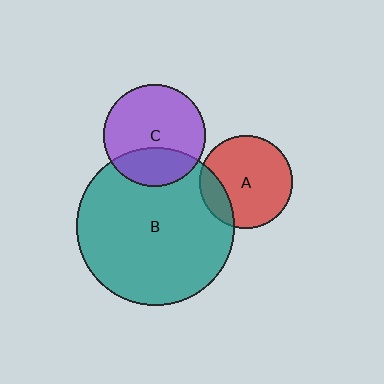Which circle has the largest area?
Circle B (teal).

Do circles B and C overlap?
Yes.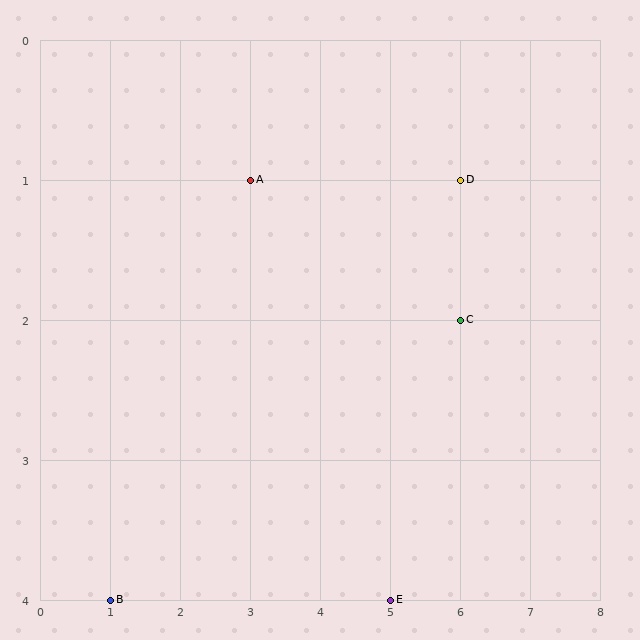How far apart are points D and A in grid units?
Points D and A are 3 columns apart.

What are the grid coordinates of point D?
Point D is at grid coordinates (6, 1).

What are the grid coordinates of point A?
Point A is at grid coordinates (3, 1).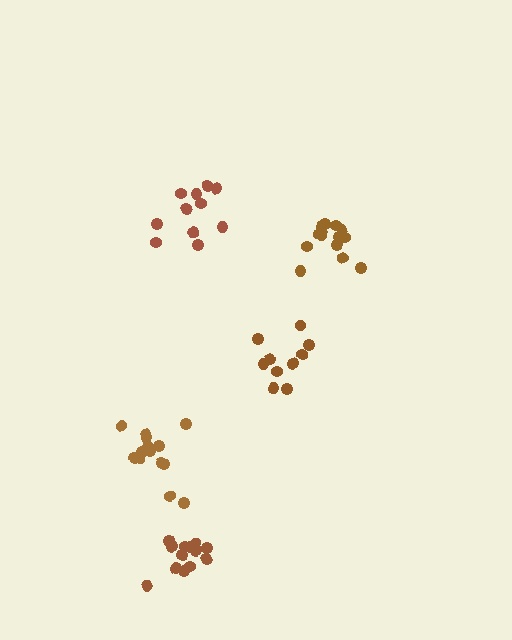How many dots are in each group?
Group 1: 14 dots, Group 2: 10 dots, Group 3: 15 dots, Group 4: 13 dots, Group 5: 11 dots (63 total).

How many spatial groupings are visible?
There are 5 spatial groupings.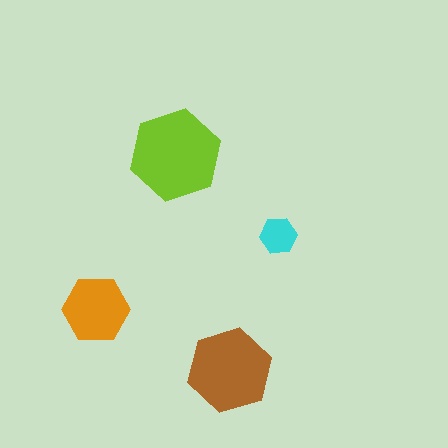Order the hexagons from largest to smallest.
the lime one, the brown one, the orange one, the cyan one.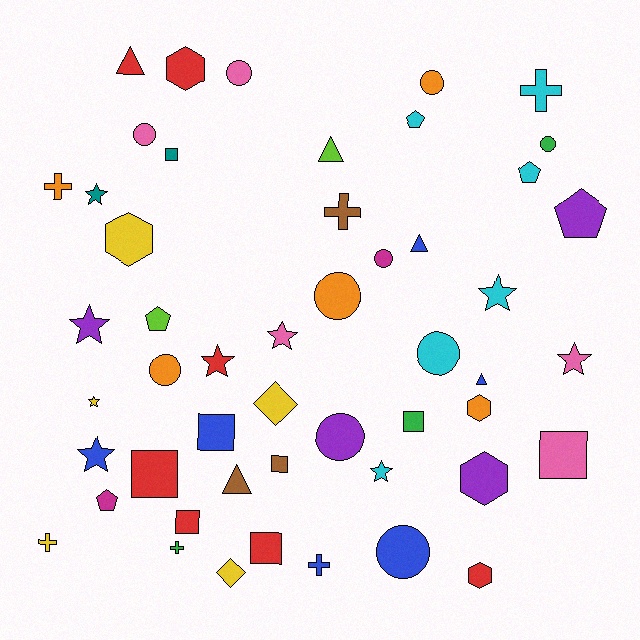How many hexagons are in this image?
There are 5 hexagons.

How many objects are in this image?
There are 50 objects.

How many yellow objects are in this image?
There are 5 yellow objects.